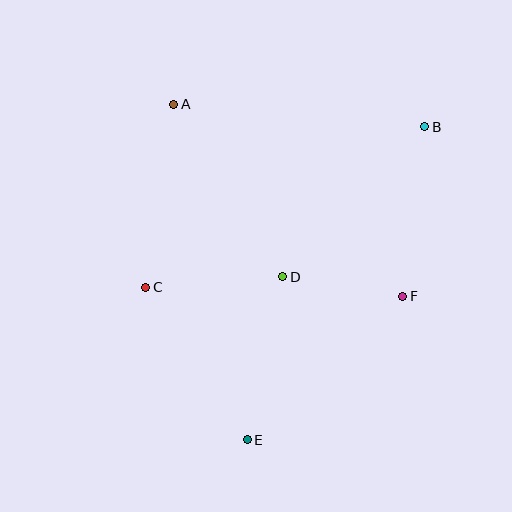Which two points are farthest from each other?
Points B and E are farthest from each other.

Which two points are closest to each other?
Points D and F are closest to each other.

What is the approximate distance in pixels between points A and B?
The distance between A and B is approximately 252 pixels.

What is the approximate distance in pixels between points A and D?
The distance between A and D is approximately 204 pixels.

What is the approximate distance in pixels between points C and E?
The distance between C and E is approximately 183 pixels.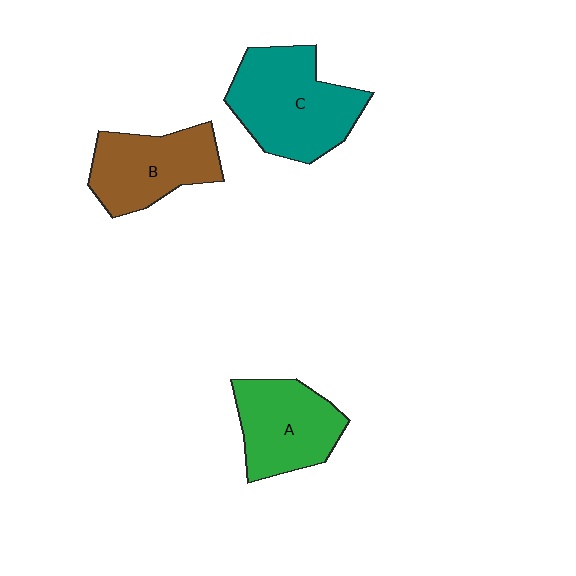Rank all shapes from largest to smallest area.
From largest to smallest: C (teal), A (green), B (brown).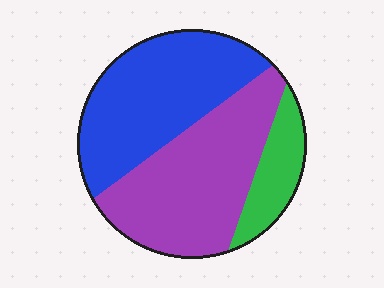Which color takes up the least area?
Green, at roughly 15%.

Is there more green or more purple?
Purple.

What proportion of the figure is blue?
Blue covers 42% of the figure.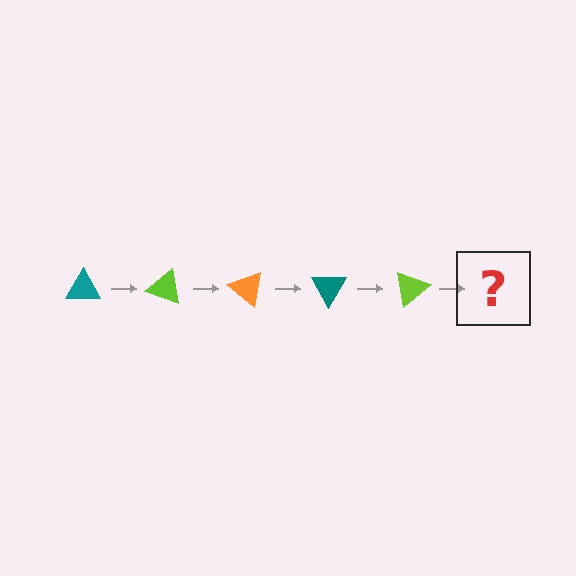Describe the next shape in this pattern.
It should be an orange triangle, rotated 100 degrees from the start.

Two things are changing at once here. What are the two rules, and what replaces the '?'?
The two rules are that it rotates 20 degrees each step and the color cycles through teal, lime, and orange. The '?' should be an orange triangle, rotated 100 degrees from the start.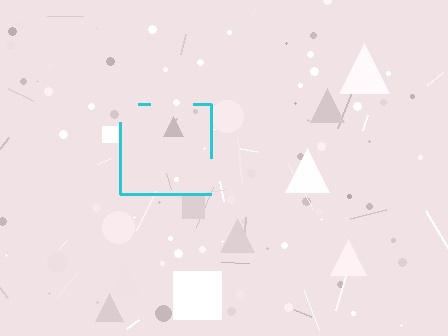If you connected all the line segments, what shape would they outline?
They would outline a square.